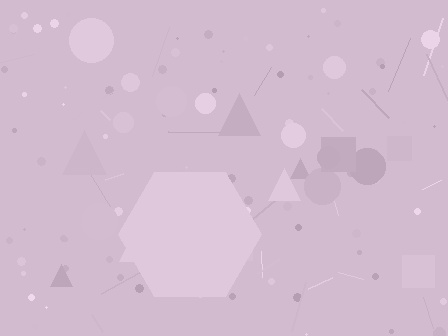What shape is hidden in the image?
A hexagon is hidden in the image.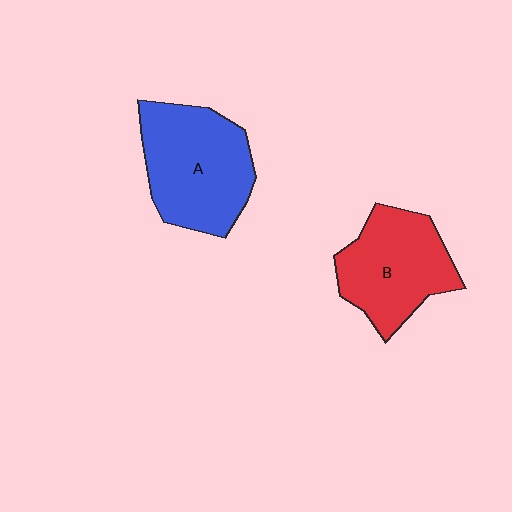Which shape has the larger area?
Shape A (blue).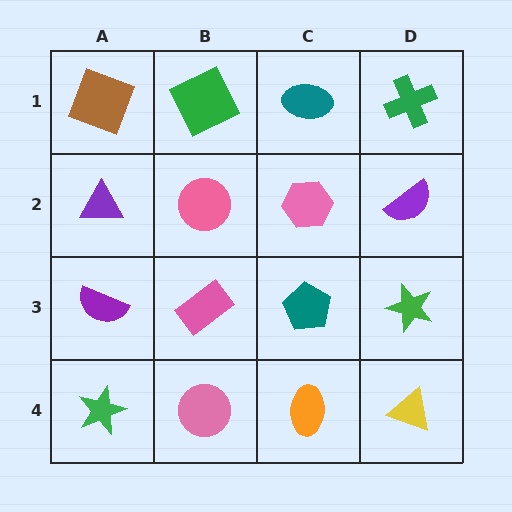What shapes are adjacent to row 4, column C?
A teal pentagon (row 3, column C), a pink circle (row 4, column B), a yellow triangle (row 4, column D).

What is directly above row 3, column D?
A purple semicircle.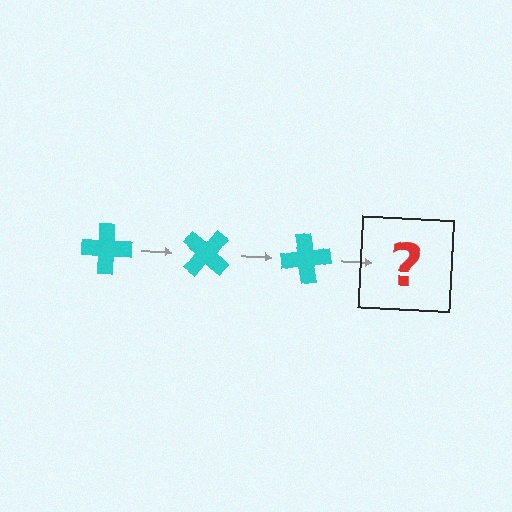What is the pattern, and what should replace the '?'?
The pattern is that the cross rotates 40 degrees each step. The '?' should be a cyan cross rotated 120 degrees.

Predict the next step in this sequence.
The next step is a cyan cross rotated 120 degrees.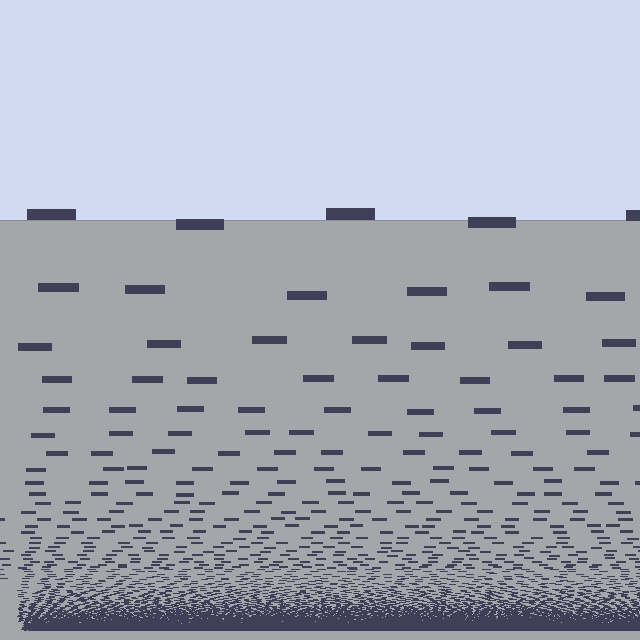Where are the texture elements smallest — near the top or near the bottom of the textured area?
Near the bottom.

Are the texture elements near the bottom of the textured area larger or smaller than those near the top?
Smaller. The gradient is inverted — elements near the bottom are smaller and denser.